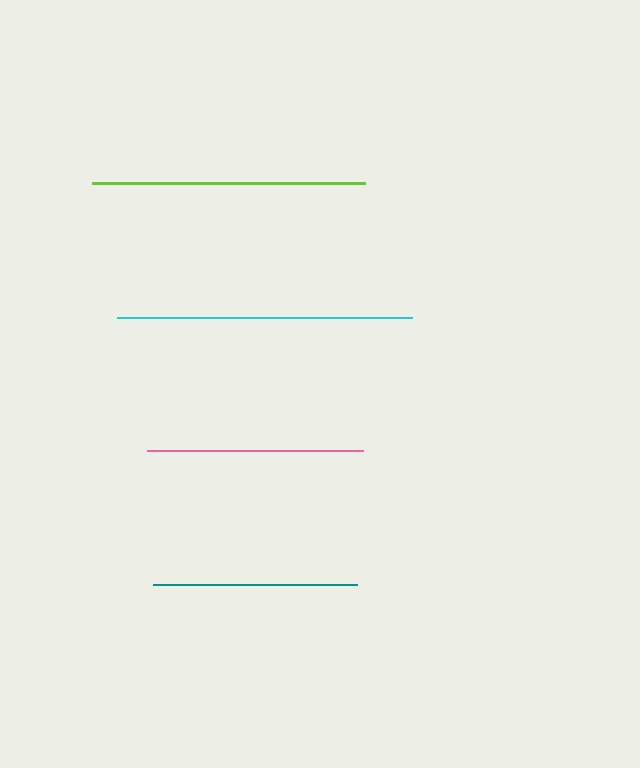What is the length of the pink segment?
The pink segment is approximately 216 pixels long.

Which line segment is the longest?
The cyan line is the longest at approximately 295 pixels.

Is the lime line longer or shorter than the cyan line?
The cyan line is longer than the lime line.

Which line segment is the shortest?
The teal line is the shortest at approximately 204 pixels.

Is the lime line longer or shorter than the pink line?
The lime line is longer than the pink line.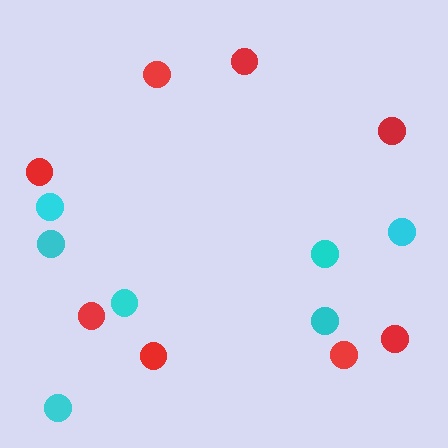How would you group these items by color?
There are 2 groups: one group of cyan circles (7) and one group of red circles (8).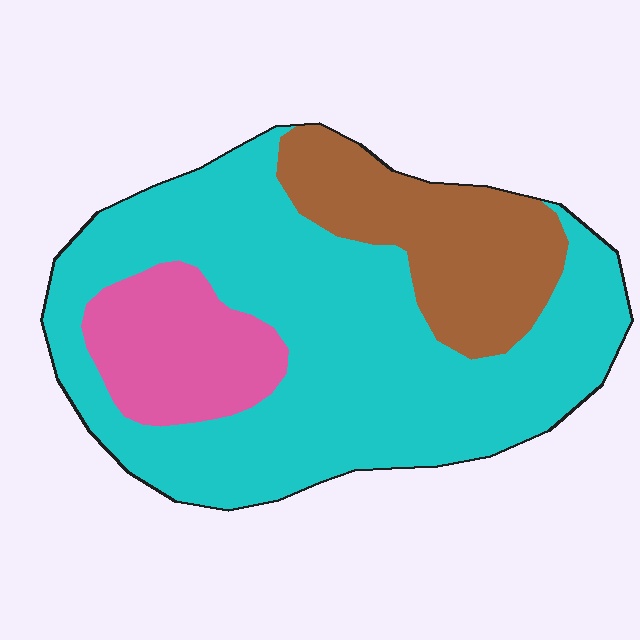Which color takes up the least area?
Pink, at roughly 15%.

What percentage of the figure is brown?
Brown covers roughly 20% of the figure.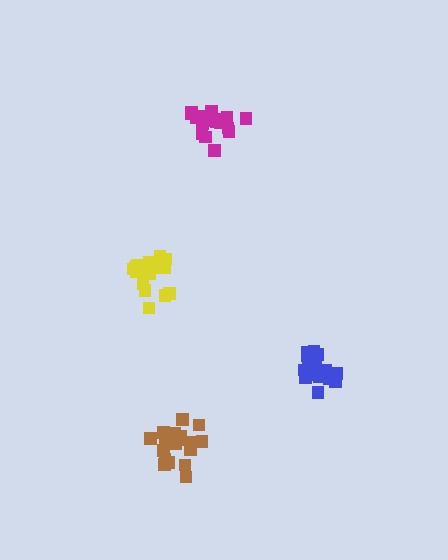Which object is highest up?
The magenta cluster is topmost.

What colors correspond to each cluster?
The clusters are colored: yellow, blue, magenta, brown.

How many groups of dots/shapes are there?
There are 4 groups.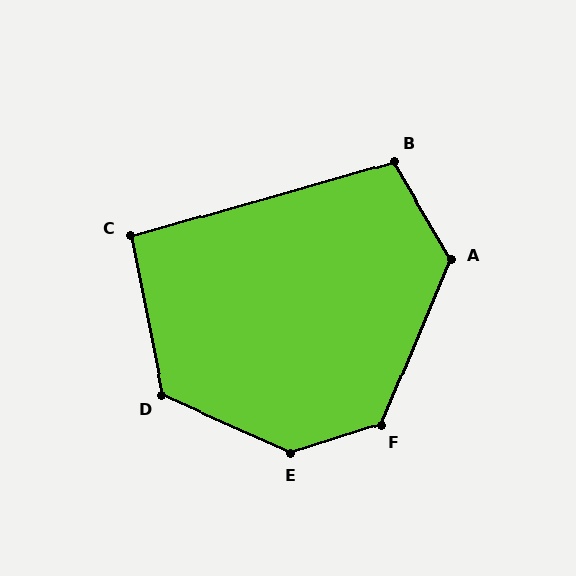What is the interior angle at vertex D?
Approximately 125 degrees (obtuse).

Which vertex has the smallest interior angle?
C, at approximately 95 degrees.